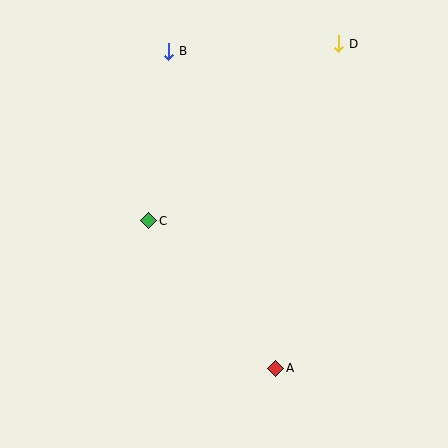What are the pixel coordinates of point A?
Point A is at (276, 368).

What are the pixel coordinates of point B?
Point B is at (169, 51).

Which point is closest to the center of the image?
Point C at (149, 221) is closest to the center.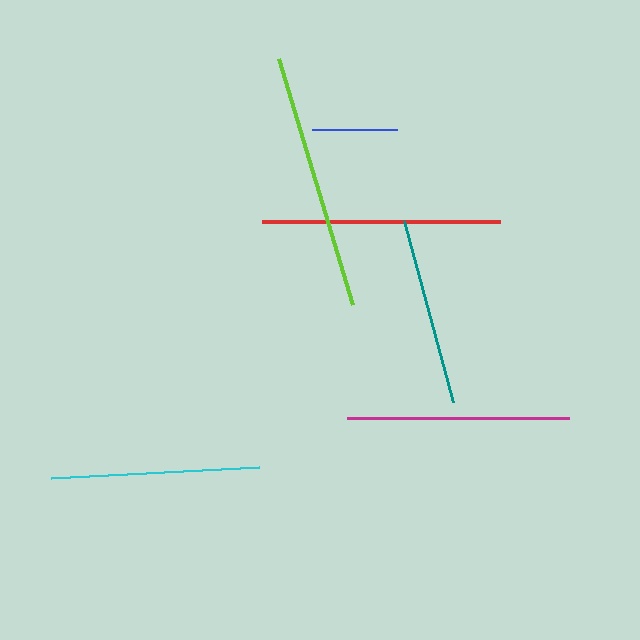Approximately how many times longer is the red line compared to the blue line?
The red line is approximately 2.8 times the length of the blue line.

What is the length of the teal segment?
The teal segment is approximately 187 pixels long.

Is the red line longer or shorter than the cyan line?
The red line is longer than the cyan line.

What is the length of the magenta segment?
The magenta segment is approximately 222 pixels long.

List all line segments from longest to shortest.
From longest to shortest: lime, red, magenta, cyan, teal, blue.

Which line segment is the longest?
The lime line is the longest at approximately 257 pixels.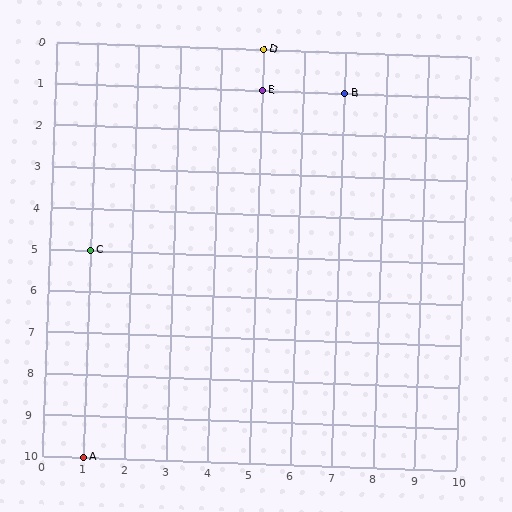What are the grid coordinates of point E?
Point E is at grid coordinates (5, 1).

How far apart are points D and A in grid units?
Points D and A are 4 columns and 10 rows apart (about 10.8 grid units diagonally).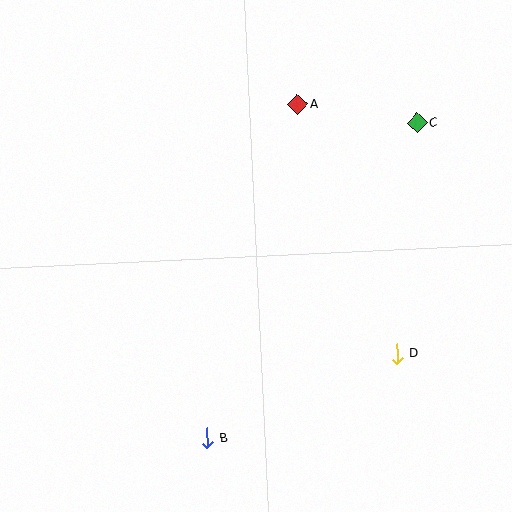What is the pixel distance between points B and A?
The distance between B and A is 346 pixels.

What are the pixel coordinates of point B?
Point B is at (207, 438).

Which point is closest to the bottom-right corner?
Point D is closest to the bottom-right corner.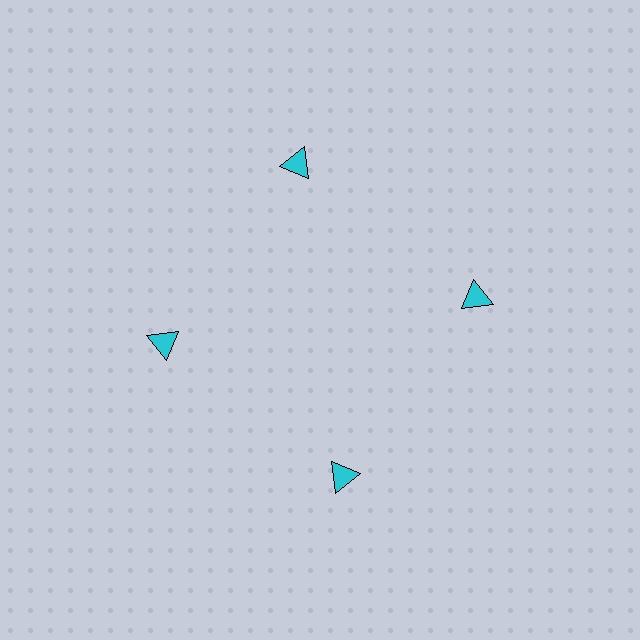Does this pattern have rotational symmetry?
Yes, this pattern has 4-fold rotational symmetry. It looks the same after rotating 90 degrees around the center.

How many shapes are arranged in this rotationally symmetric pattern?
There are 4 shapes, arranged in 4 groups of 1.